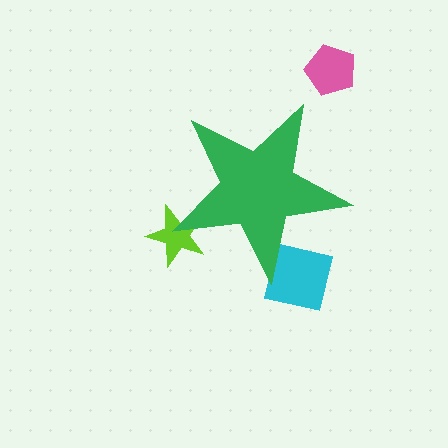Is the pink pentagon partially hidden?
No, the pink pentagon is fully visible.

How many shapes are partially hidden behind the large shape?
2 shapes are partially hidden.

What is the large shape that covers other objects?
A green star.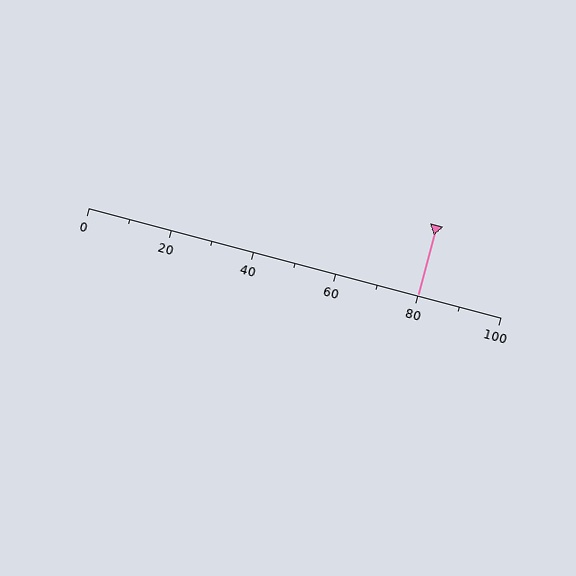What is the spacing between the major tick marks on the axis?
The major ticks are spaced 20 apart.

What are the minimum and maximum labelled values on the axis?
The axis runs from 0 to 100.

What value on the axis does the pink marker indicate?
The marker indicates approximately 80.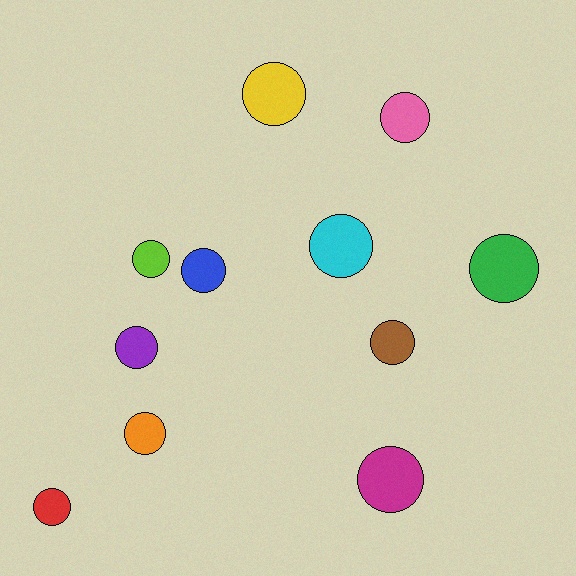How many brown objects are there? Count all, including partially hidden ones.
There is 1 brown object.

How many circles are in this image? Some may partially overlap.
There are 11 circles.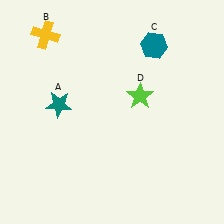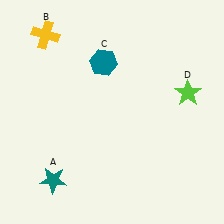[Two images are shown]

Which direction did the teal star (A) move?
The teal star (A) moved down.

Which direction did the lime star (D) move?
The lime star (D) moved right.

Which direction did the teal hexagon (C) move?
The teal hexagon (C) moved left.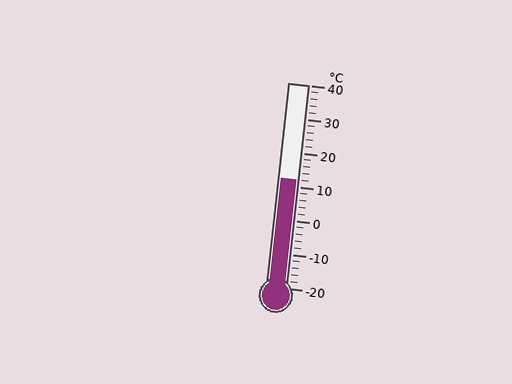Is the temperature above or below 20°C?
The temperature is below 20°C.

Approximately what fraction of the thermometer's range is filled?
The thermometer is filled to approximately 55% of its range.